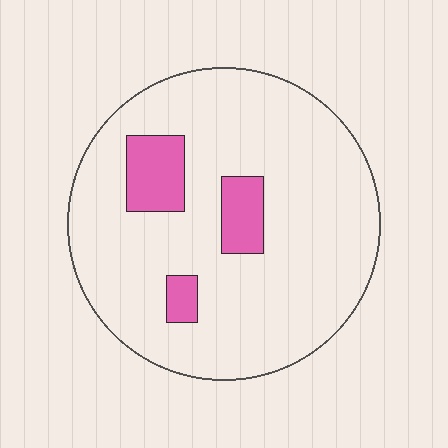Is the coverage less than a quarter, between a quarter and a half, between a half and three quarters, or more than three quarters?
Less than a quarter.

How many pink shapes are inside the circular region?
3.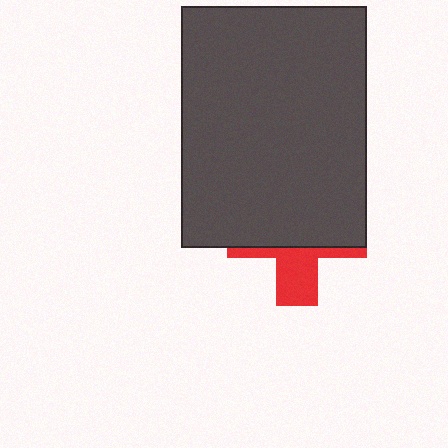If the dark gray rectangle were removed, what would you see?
You would see the complete red cross.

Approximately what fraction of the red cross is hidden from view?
Roughly 66% of the red cross is hidden behind the dark gray rectangle.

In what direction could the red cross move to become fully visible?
The red cross could move down. That would shift it out from behind the dark gray rectangle entirely.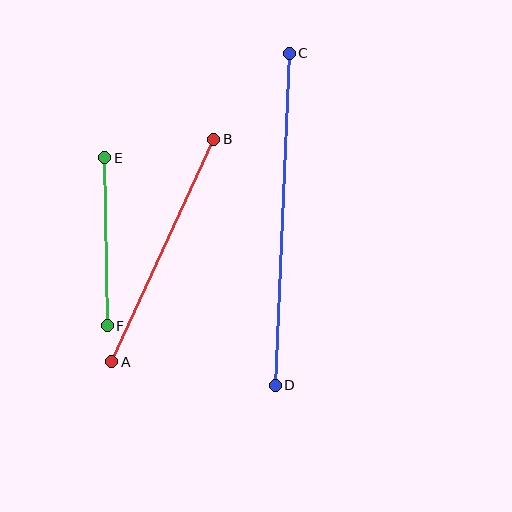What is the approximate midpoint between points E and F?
The midpoint is at approximately (106, 242) pixels.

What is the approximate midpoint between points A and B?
The midpoint is at approximately (163, 250) pixels.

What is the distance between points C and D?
The distance is approximately 333 pixels.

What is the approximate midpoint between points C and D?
The midpoint is at approximately (282, 219) pixels.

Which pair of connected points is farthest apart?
Points C and D are farthest apart.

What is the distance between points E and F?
The distance is approximately 168 pixels.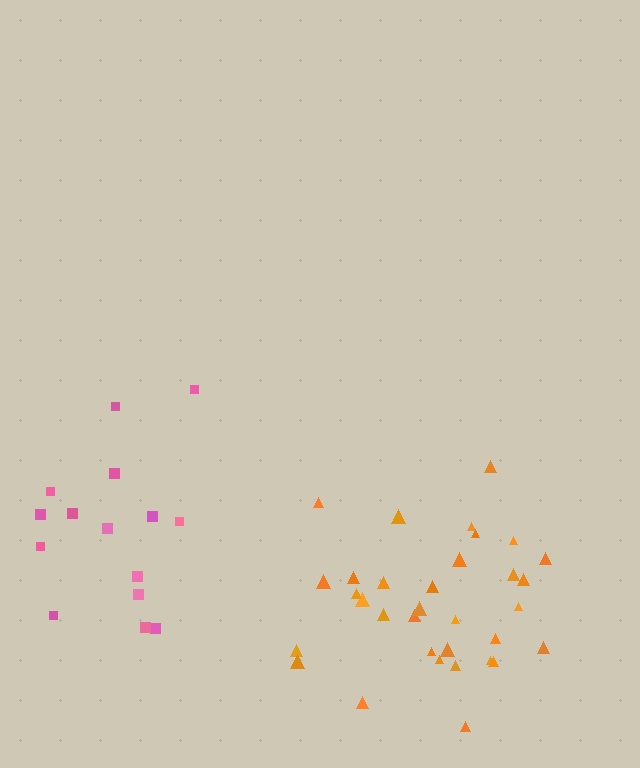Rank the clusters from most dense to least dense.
orange, pink.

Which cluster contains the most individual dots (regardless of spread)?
Orange (34).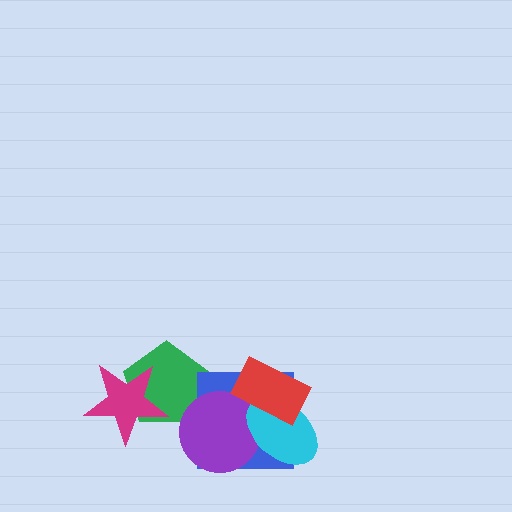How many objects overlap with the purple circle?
4 objects overlap with the purple circle.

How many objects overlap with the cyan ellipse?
3 objects overlap with the cyan ellipse.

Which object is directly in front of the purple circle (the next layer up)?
The cyan ellipse is directly in front of the purple circle.